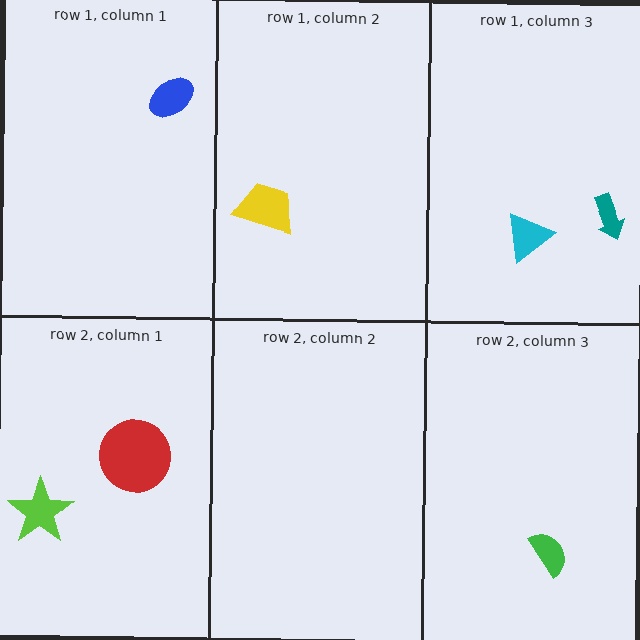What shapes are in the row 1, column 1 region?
The blue ellipse.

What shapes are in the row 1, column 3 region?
The teal arrow, the cyan triangle.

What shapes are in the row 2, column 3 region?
The green semicircle.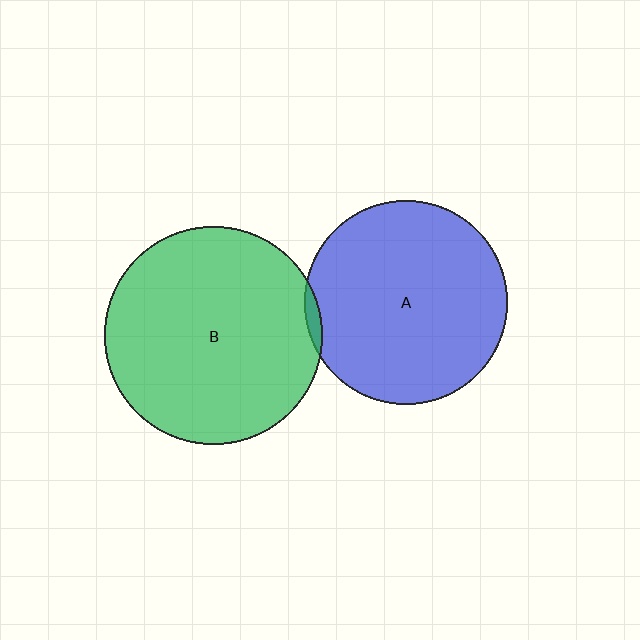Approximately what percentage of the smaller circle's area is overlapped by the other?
Approximately 5%.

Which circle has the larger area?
Circle B (green).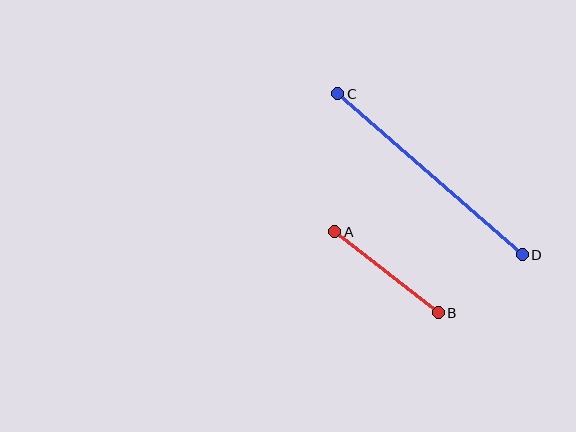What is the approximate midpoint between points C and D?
The midpoint is at approximately (430, 174) pixels.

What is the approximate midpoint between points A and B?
The midpoint is at approximately (387, 272) pixels.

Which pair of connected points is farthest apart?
Points C and D are farthest apart.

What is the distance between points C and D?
The distance is approximately 245 pixels.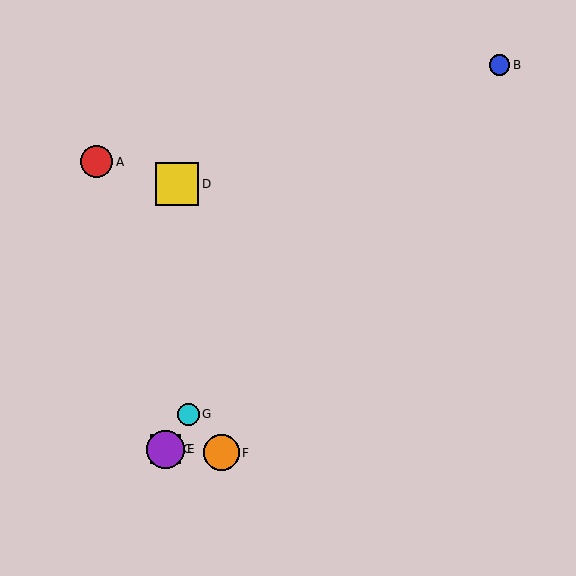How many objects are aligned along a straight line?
3 objects (C, E, G) are aligned along a straight line.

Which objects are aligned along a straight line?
Objects C, E, G are aligned along a straight line.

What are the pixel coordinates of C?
Object C is at (165, 449).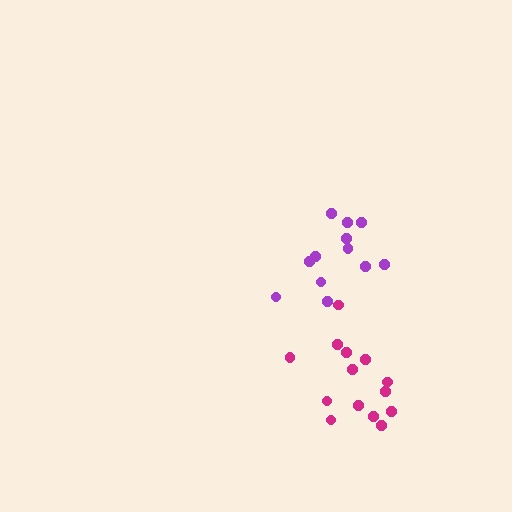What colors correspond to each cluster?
The clusters are colored: magenta, purple.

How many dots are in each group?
Group 1: 14 dots, Group 2: 13 dots (27 total).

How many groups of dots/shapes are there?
There are 2 groups.